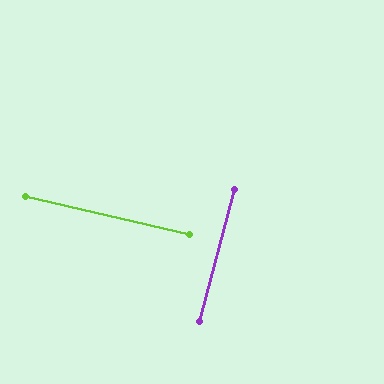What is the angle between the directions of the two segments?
Approximately 88 degrees.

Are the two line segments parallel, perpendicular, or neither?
Perpendicular — they meet at approximately 88°.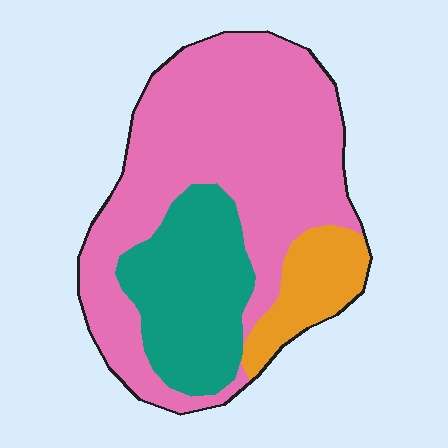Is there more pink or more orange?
Pink.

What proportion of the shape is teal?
Teal takes up between a quarter and a half of the shape.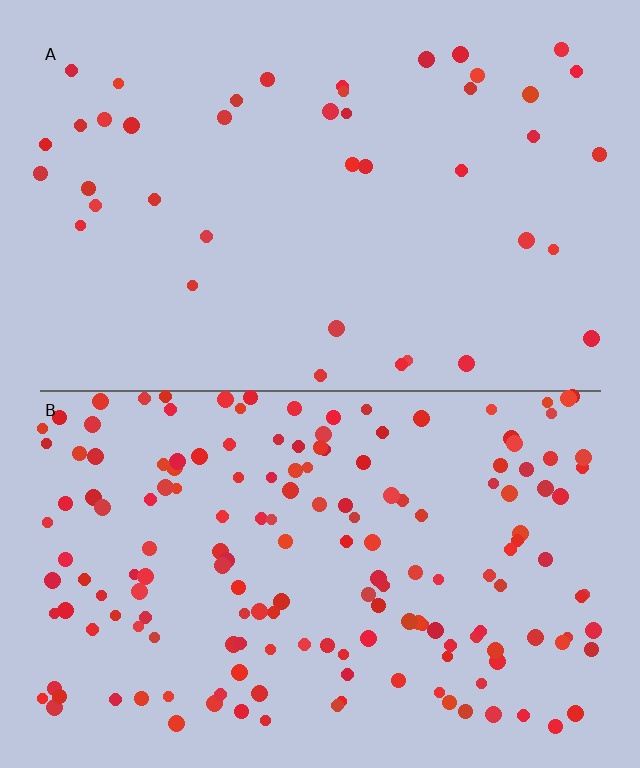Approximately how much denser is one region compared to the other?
Approximately 4.1× — region B over region A.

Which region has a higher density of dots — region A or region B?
B (the bottom).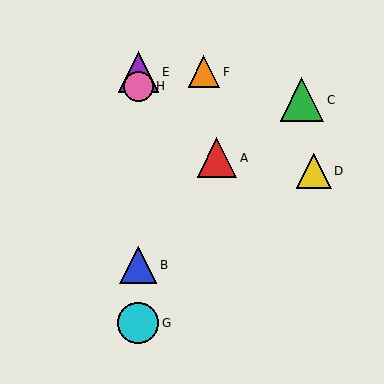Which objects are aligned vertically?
Objects B, E, G, H are aligned vertically.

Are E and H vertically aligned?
Yes, both are at x≈138.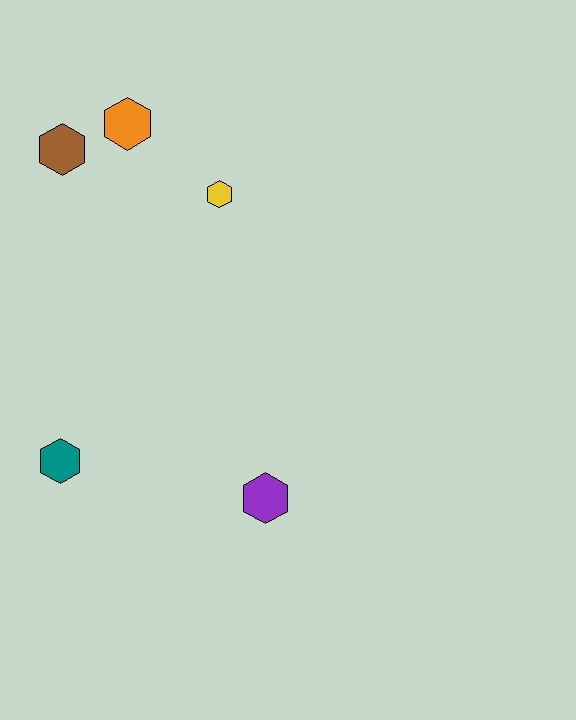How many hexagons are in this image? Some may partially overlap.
There are 5 hexagons.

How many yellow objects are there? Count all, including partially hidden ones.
There is 1 yellow object.